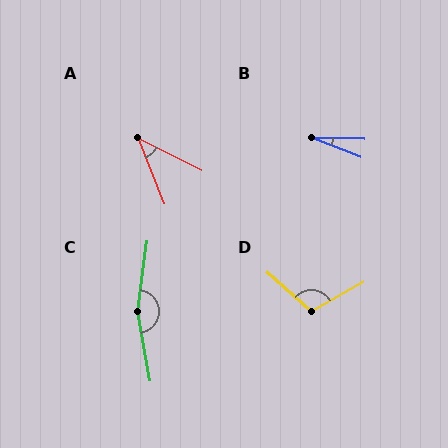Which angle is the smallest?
B, at approximately 20 degrees.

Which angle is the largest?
C, at approximately 162 degrees.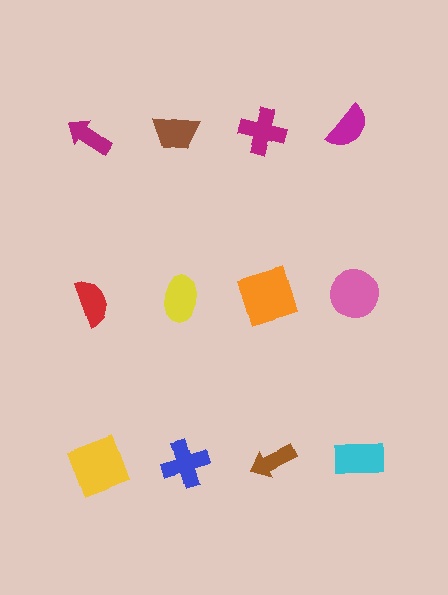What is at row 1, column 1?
A magenta arrow.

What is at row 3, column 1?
A yellow square.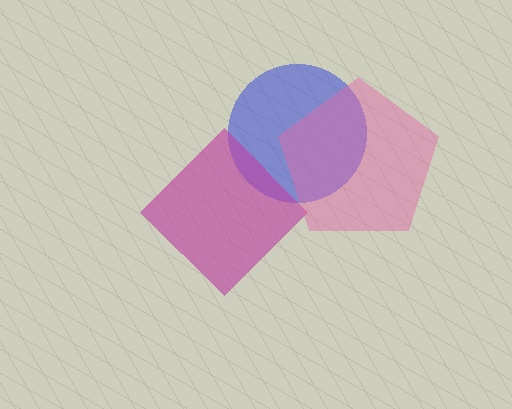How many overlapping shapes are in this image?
There are 3 overlapping shapes in the image.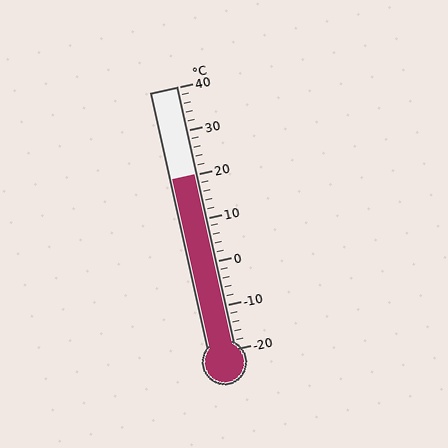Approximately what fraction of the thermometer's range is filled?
The thermometer is filled to approximately 65% of its range.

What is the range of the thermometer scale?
The thermometer scale ranges from -20°C to 40°C.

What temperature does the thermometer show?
The thermometer shows approximately 20°C.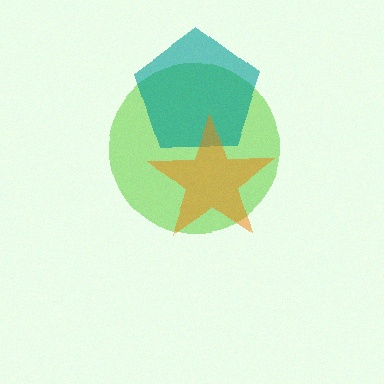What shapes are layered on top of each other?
The layered shapes are: a lime circle, a teal pentagon, an orange star.